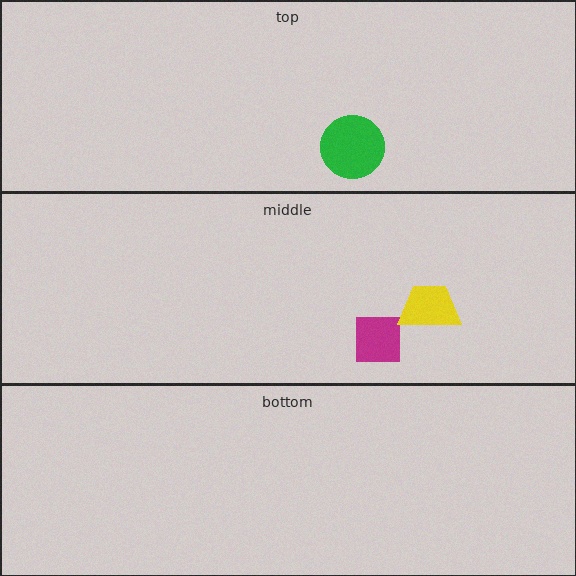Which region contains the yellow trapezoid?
The middle region.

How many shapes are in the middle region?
2.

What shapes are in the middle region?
The magenta square, the yellow trapezoid.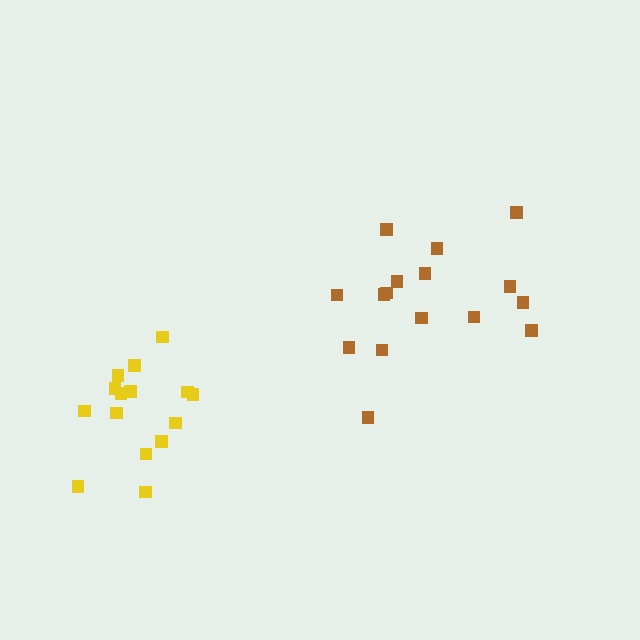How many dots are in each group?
Group 1: 15 dots, Group 2: 16 dots (31 total).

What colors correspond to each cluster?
The clusters are colored: yellow, brown.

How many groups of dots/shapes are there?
There are 2 groups.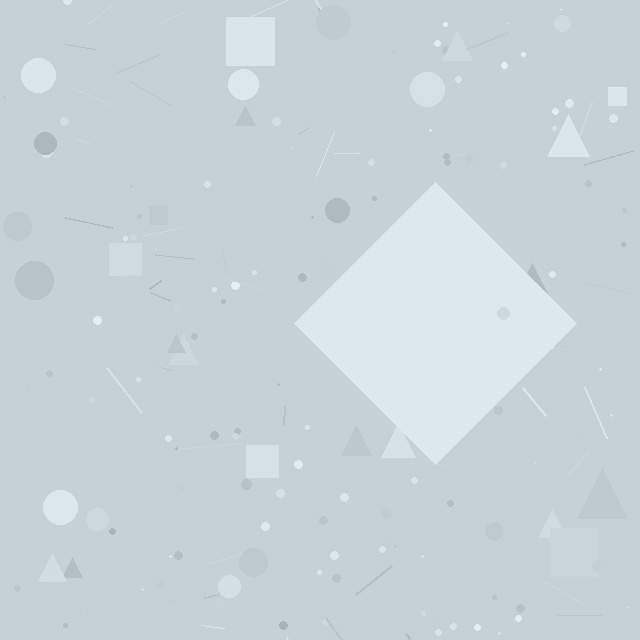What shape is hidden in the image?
A diamond is hidden in the image.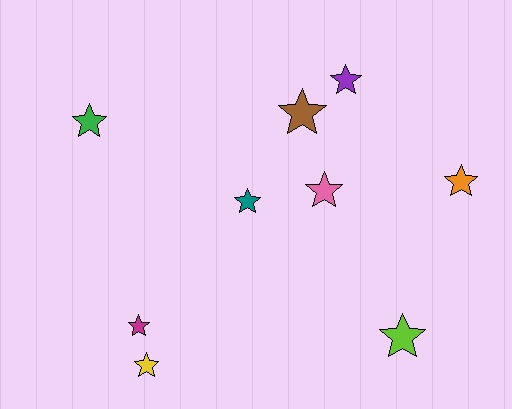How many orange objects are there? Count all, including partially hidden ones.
There is 1 orange object.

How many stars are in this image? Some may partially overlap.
There are 9 stars.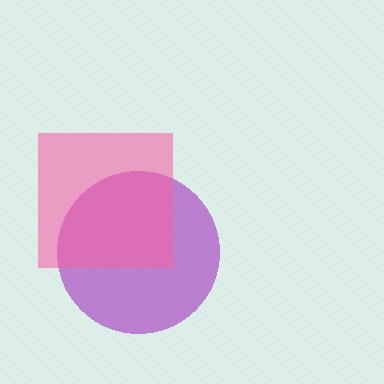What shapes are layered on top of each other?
The layered shapes are: a purple circle, a pink square.